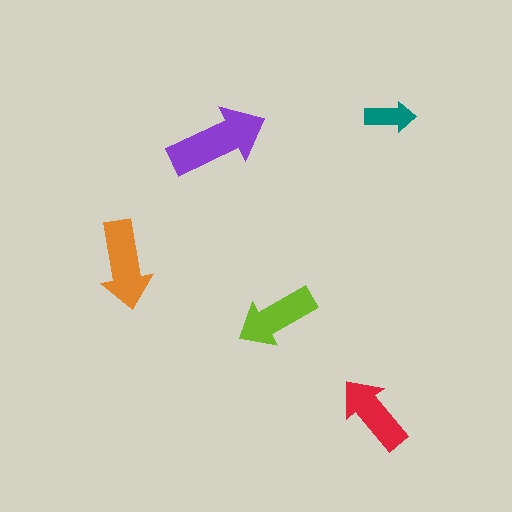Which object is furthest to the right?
The teal arrow is rightmost.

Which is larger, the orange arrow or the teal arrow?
The orange one.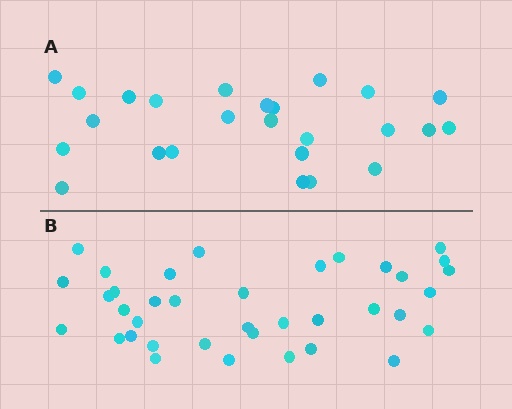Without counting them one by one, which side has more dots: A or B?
Region B (the bottom region) has more dots.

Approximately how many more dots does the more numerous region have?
Region B has roughly 12 or so more dots than region A.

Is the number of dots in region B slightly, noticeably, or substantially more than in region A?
Region B has substantially more. The ratio is roughly 1.5 to 1.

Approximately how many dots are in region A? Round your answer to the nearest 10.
About 20 dots. (The exact count is 25, which rounds to 20.)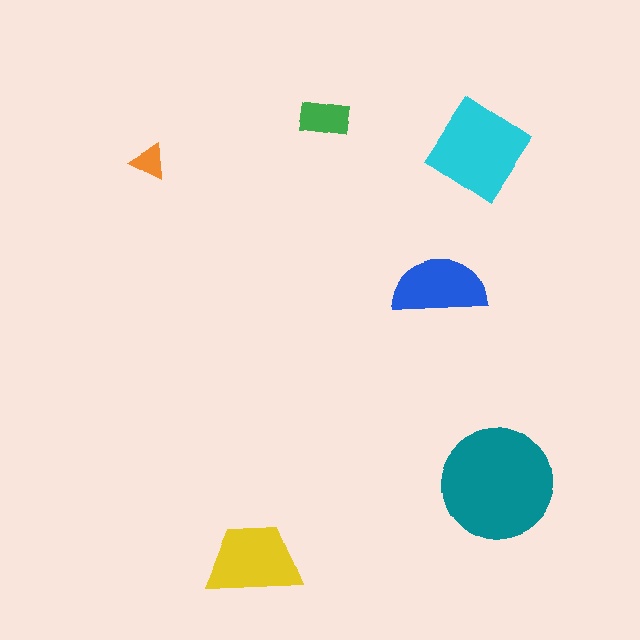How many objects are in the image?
There are 6 objects in the image.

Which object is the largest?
The teal circle.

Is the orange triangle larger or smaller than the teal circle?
Smaller.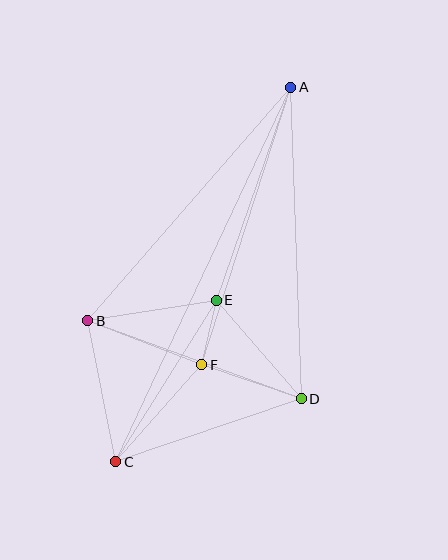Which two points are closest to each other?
Points E and F are closest to each other.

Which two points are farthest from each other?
Points A and C are farthest from each other.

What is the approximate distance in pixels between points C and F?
The distance between C and F is approximately 130 pixels.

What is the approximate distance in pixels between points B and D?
The distance between B and D is approximately 227 pixels.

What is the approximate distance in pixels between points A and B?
The distance between A and B is approximately 310 pixels.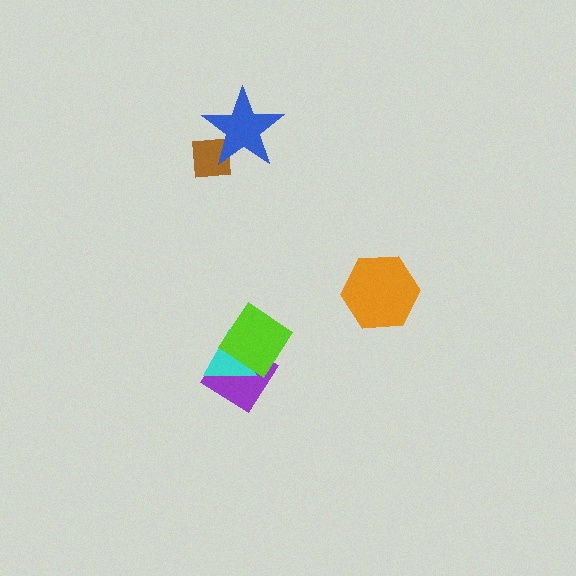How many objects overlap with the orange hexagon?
0 objects overlap with the orange hexagon.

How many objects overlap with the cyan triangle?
2 objects overlap with the cyan triangle.